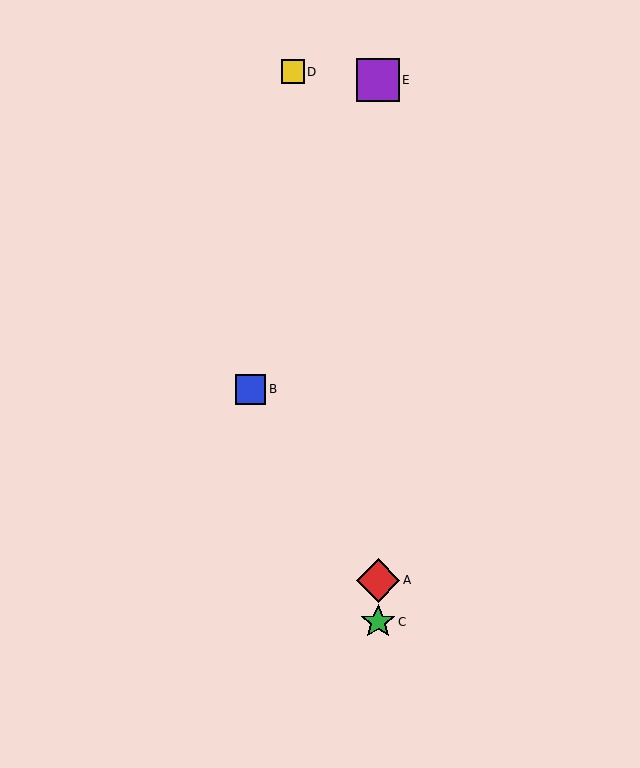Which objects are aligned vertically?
Objects A, C, E are aligned vertically.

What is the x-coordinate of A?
Object A is at x≈378.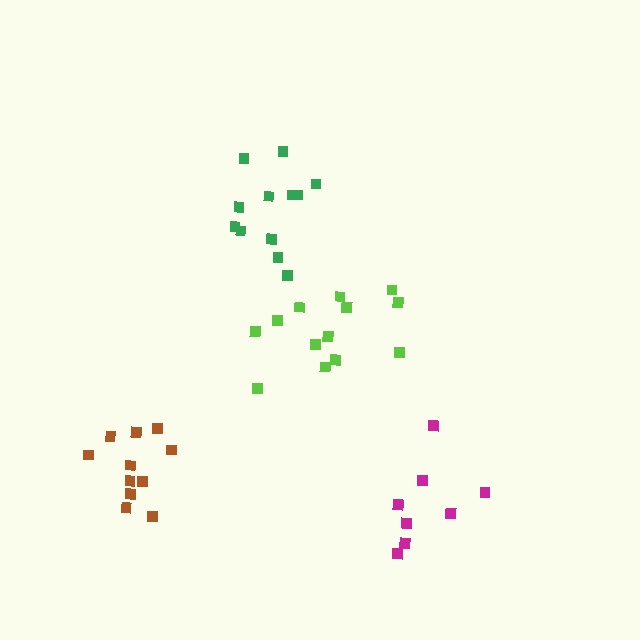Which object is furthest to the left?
The brown cluster is leftmost.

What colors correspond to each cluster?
The clusters are colored: brown, lime, green, magenta.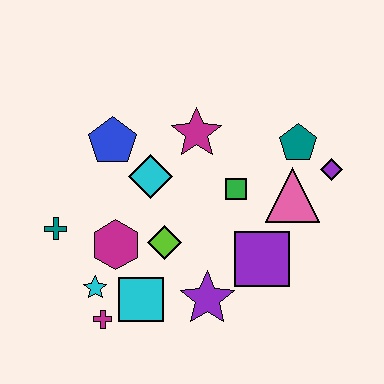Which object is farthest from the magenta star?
The magenta cross is farthest from the magenta star.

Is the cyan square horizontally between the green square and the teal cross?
Yes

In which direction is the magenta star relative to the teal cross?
The magenta star is to the right of the teal cross.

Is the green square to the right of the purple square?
No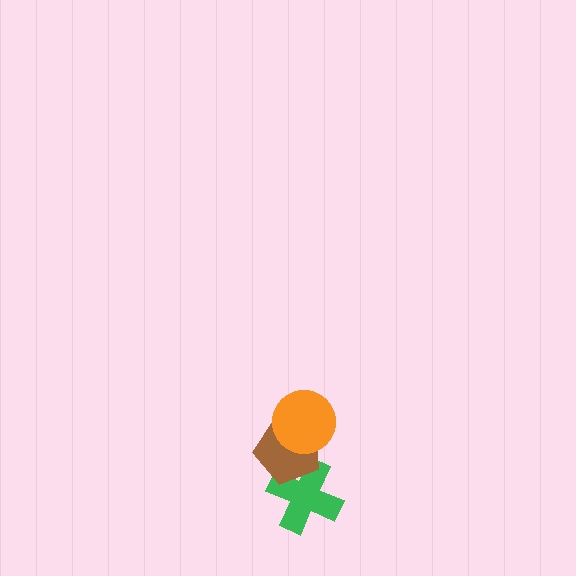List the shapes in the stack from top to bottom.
From top to bottom: the orange circle, the brown pentagon, the green cross.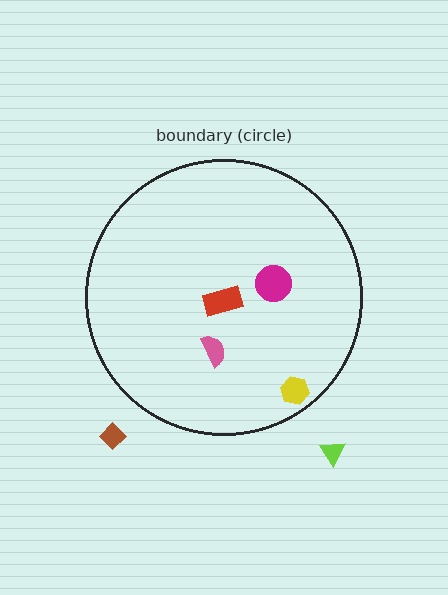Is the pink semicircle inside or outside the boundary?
Inside.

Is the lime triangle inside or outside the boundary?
Outside.